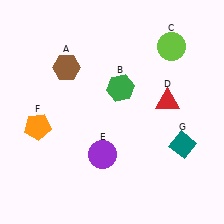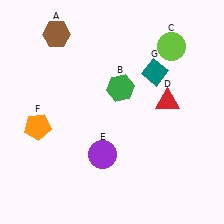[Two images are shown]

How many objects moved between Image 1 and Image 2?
2 objects moved between the two images.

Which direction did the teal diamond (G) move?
The teal diamond (G) moved up.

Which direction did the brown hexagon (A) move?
The brown hexagon (A) moved up.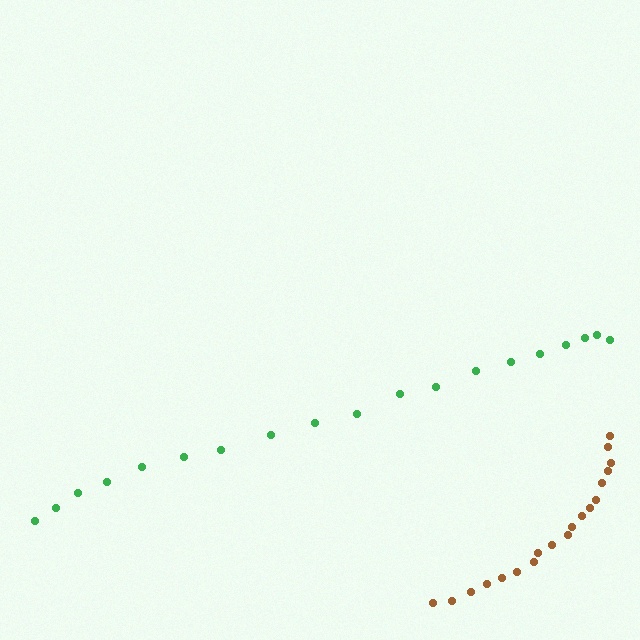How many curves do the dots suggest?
There are 2 distinct paths.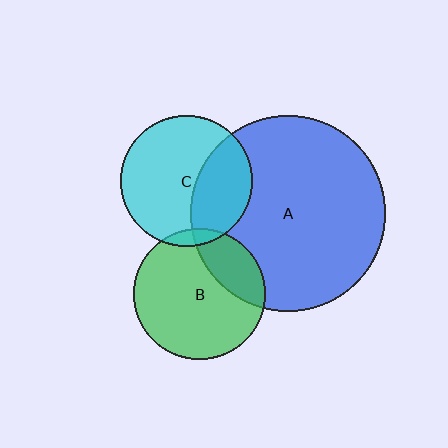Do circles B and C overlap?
Yes.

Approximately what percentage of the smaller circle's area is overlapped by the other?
Approximately 5%.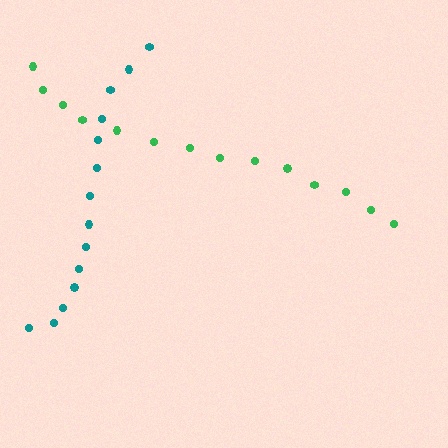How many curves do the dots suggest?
There are 2 distinct paths.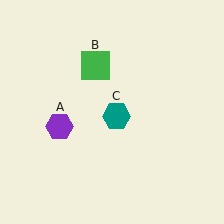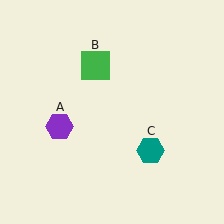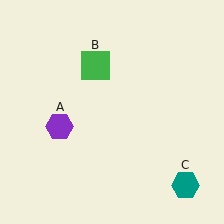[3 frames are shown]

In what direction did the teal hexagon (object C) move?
The teal hexagon (object C) moved down and to the right.